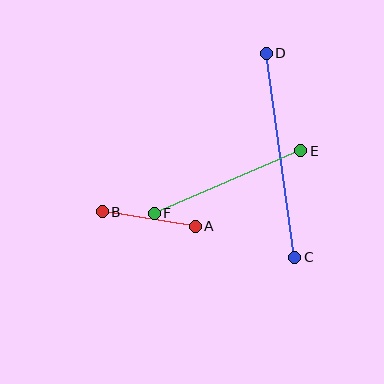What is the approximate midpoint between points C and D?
The midpoint is at approximately (280, 155) pixels.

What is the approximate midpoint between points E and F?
The midpoint is at approximately (227, 182) pixels.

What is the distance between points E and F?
The distance is approximately 159 pixels.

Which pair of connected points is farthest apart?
Points C and D are farthest apart.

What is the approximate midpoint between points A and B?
The midpoint is at approximately (149, 219) pixels.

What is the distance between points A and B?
The distance is approximately 94 pixels.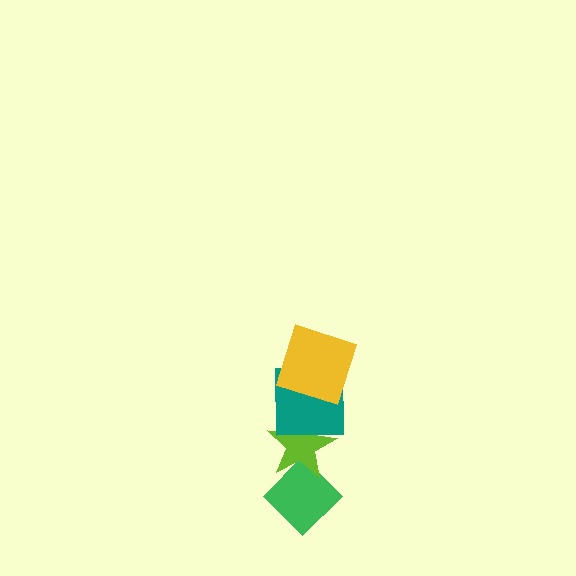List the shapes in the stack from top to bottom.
From top to bottom: the yellow square, the teal square, the lime star, the green diamond.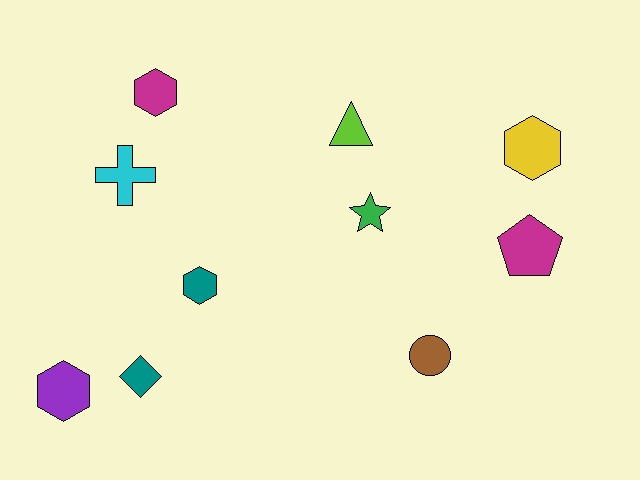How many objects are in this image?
There are 10 objects.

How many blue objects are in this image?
There are no blue objects.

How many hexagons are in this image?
There are 4 hexagons.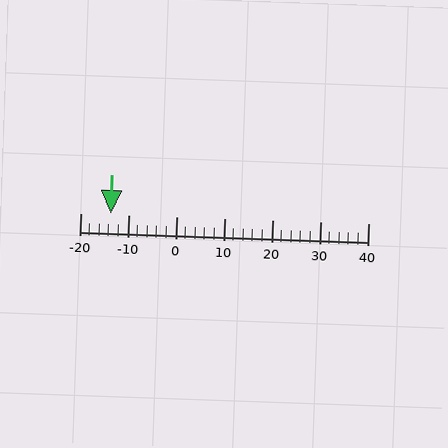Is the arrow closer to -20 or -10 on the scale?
The arrow is closer to -10.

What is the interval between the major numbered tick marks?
The major tick marks are spaced 10 units apart.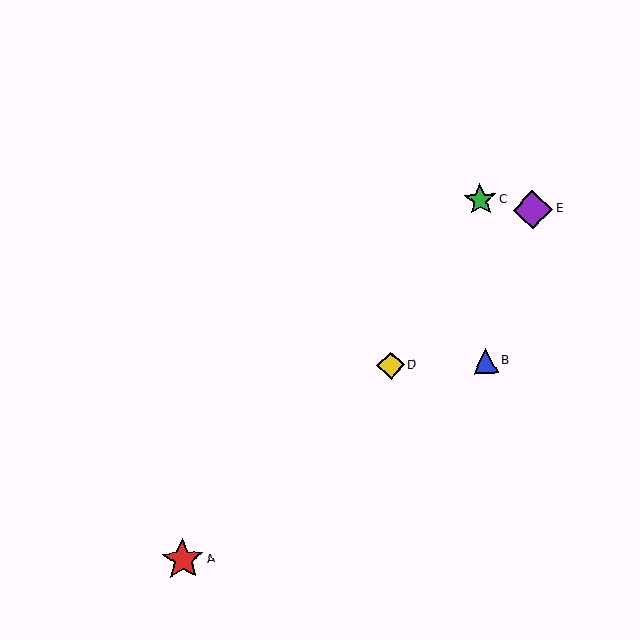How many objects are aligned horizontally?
2 objects (B, D) are aligned horizontally.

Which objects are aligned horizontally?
Objects B, D are aligned horizontally.